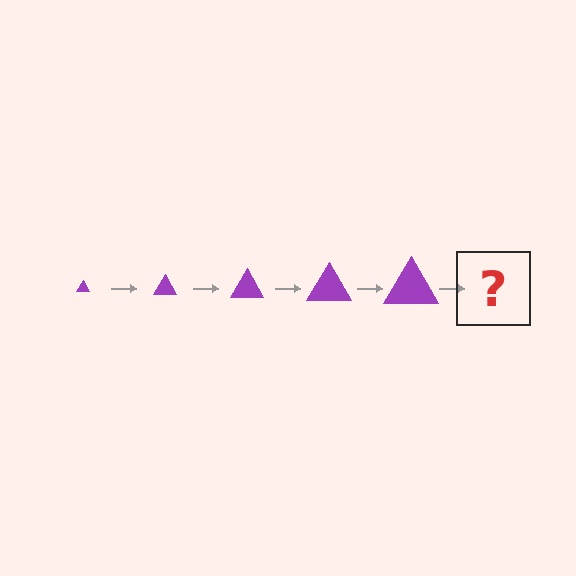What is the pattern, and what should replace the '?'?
The pattern is that the triangle gets progressively larger each step. The '?' should be a purple triangle, larger than the previous one.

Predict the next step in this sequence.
The next step is a purple triangle, larger than the previous one.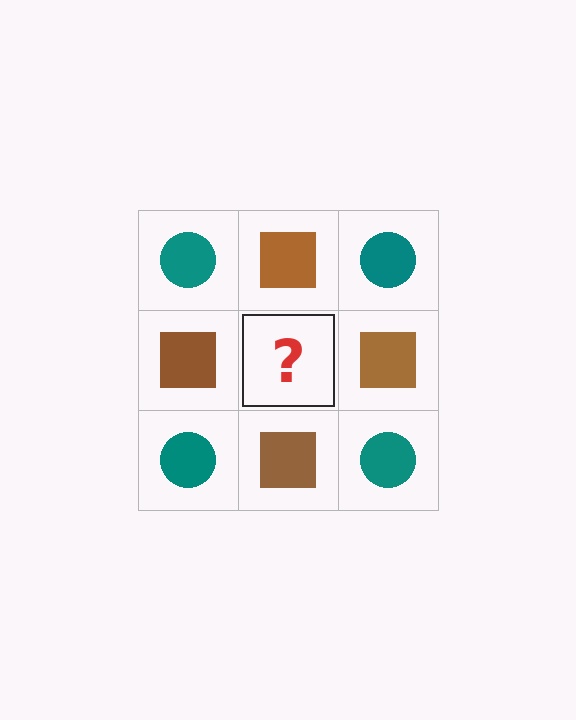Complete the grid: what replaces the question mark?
The question mark should be replaced with a teal circle.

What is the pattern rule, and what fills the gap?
The rule is that it alternates teal circle and brown square in a checkerboard pattern. The gap should be filled with a teal circle.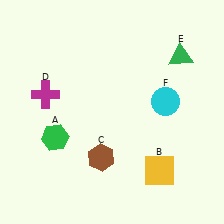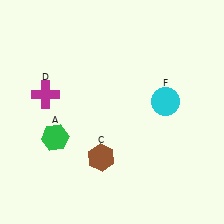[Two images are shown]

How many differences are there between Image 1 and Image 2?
There are 2 differences between the two images.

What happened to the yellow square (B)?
The yellow square (B) was removed in Image 2. It was in the bottom-right area of Image 1.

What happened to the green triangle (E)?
The green triangle (E) was removed in Image 2. It was in the top-right area of Image 1.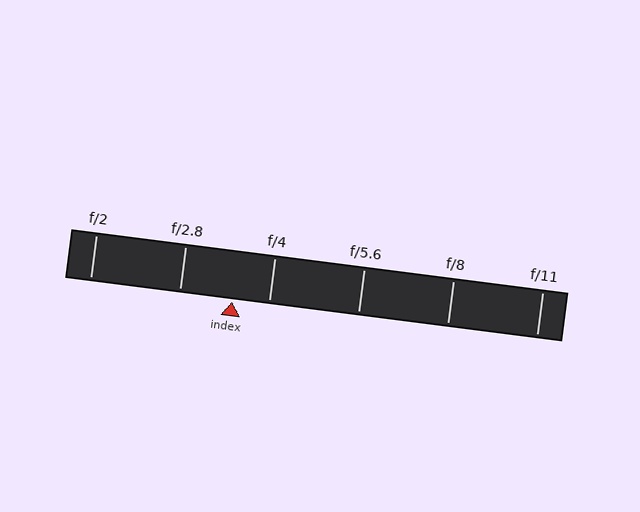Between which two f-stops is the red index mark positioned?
The index mark is between f/2.8 and f/4.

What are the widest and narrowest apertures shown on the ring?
The widest aperture shown is f/2 and the narrowest is f/11.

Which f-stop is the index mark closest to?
The index mark is closest to f/4.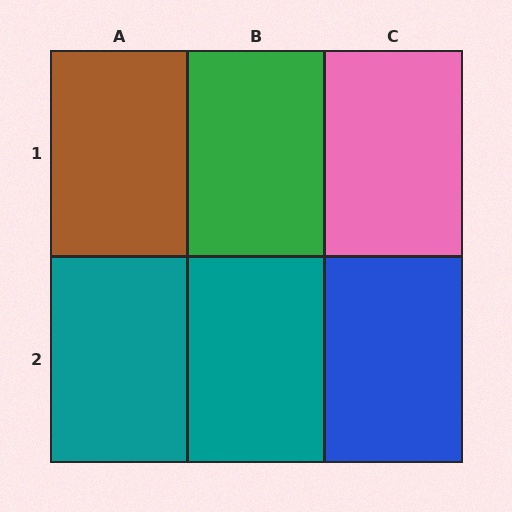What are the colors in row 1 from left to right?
Brown, green, pink.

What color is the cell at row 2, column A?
Teal.